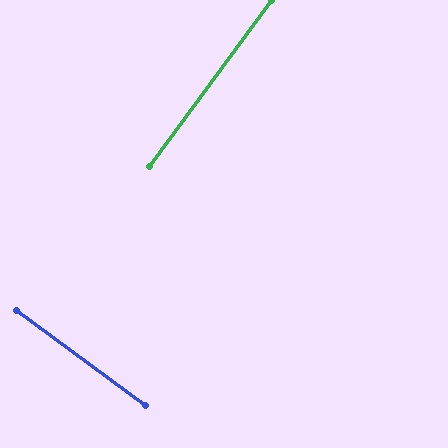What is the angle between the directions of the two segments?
Approximately 90 degrees.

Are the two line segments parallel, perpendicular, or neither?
Perpendicular — they meet at approximately 90°.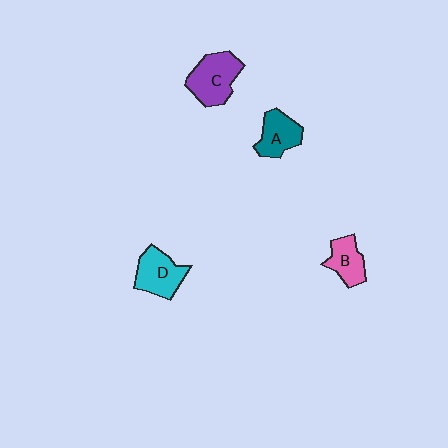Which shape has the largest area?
Shape C (purple).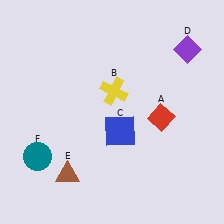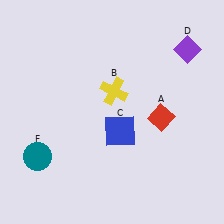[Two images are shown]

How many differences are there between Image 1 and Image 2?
There is 1 difference between the two images.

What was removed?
The brown triangle (E) was removed in Image 2.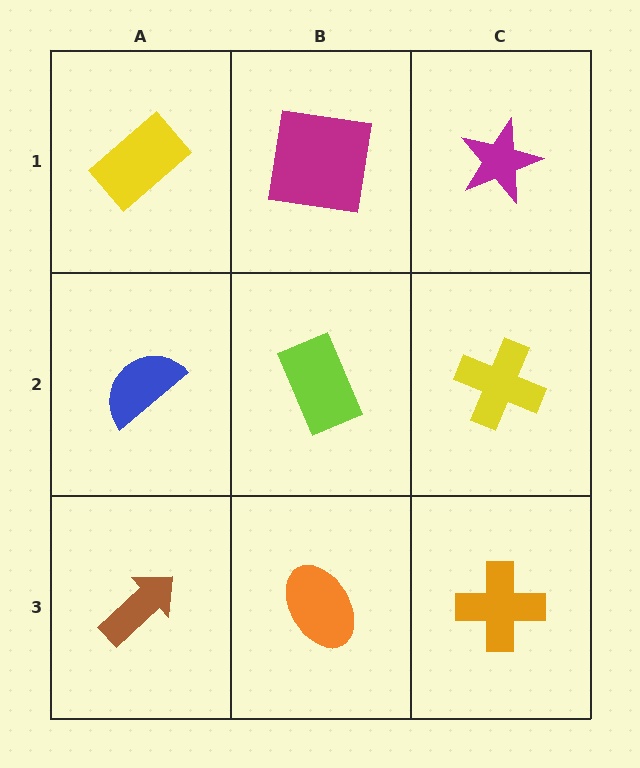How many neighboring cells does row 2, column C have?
3.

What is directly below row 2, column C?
An orange cross.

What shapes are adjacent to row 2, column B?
A magenta square (row 1, column B), an orange ellipse (row 3, column B), a blue semicircle (row 2, column A), a yellow cross (row 2, column C).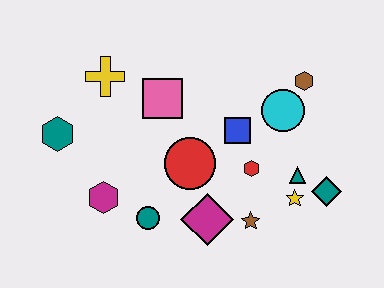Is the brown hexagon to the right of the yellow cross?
Yes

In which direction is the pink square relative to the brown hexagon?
The pink square is to the left of the brown hexagon.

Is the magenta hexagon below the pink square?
Yes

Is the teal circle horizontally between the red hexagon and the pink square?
No